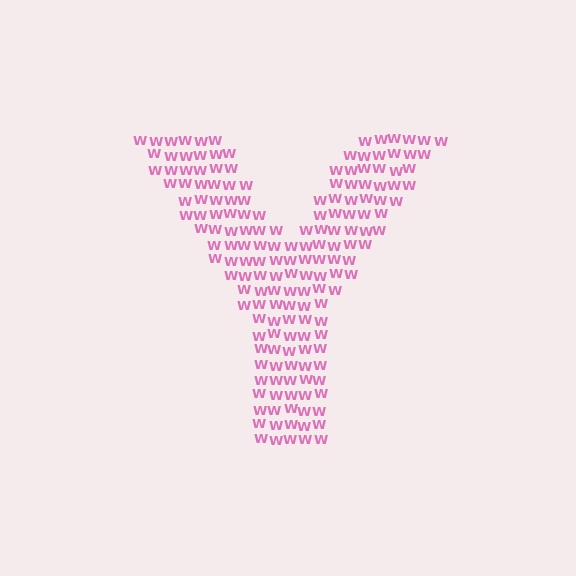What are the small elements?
The small elements are letter W's.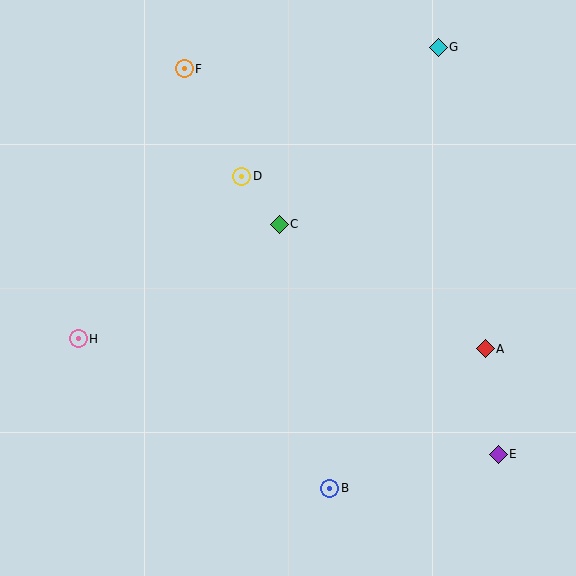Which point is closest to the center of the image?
Point C at (279, 224) is closest to the center.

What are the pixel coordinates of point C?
Point C is at (279, 224).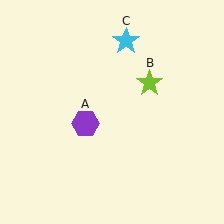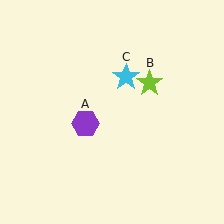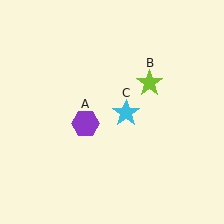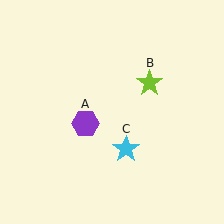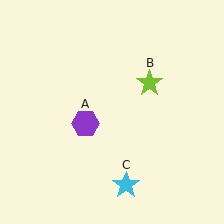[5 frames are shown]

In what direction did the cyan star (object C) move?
The cyan star (object C) moved down.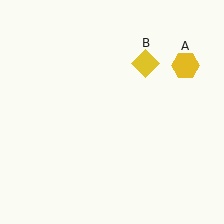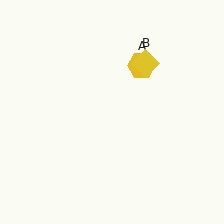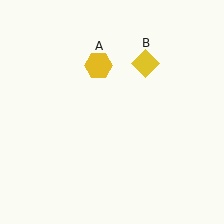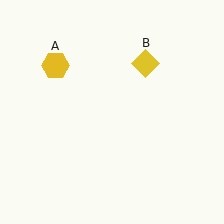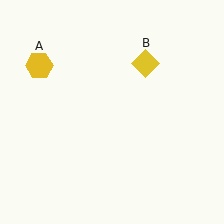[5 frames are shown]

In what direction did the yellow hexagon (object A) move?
The yellow hexagon (object A) moved left.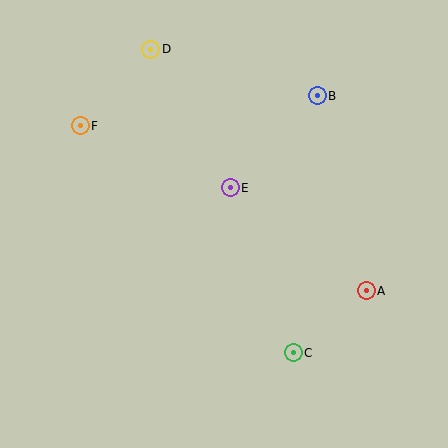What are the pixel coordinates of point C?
Point C is at (293, 353).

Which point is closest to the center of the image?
Point E at (230, 188) is closest to the center.